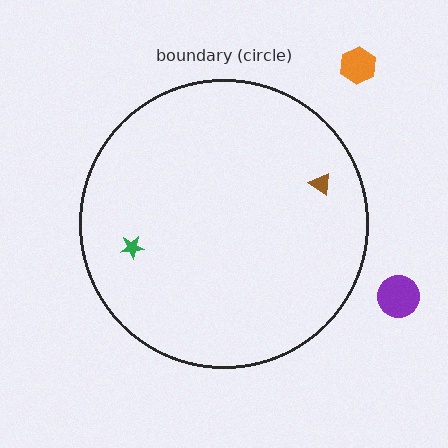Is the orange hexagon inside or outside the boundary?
Outside.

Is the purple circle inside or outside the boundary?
Outside.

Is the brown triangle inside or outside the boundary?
Inside.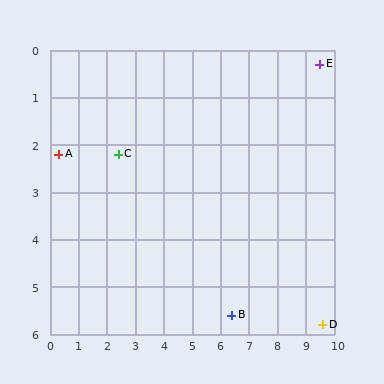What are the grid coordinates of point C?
Point C is at approximately (2.4, 2.2).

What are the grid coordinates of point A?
Point A is at approximately (0.3, 2.2).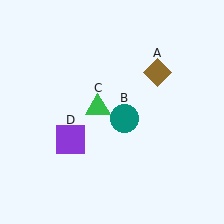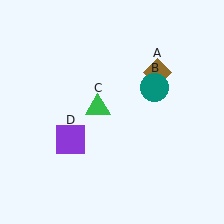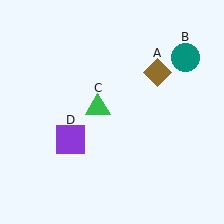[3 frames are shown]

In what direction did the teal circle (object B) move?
The teal circle (object B) moved up and to the right.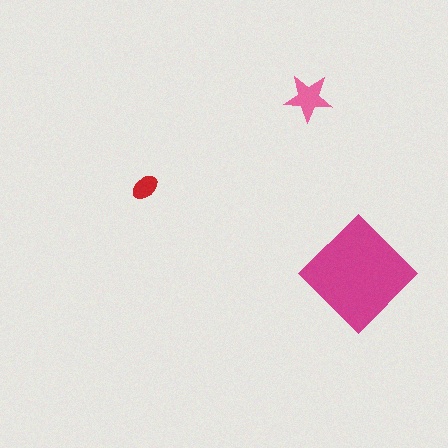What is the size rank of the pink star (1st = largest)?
2nd.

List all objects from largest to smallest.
The magenta diamond, the pink star, the red ellipse.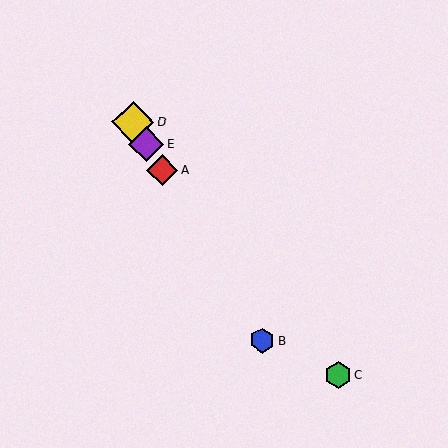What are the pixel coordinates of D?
Object D is at (133, 122).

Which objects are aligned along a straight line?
Objects A, B, D, E are aligned along a straight line.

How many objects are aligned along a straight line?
4 objects (A, B, D, E) are aligned along a straight line.